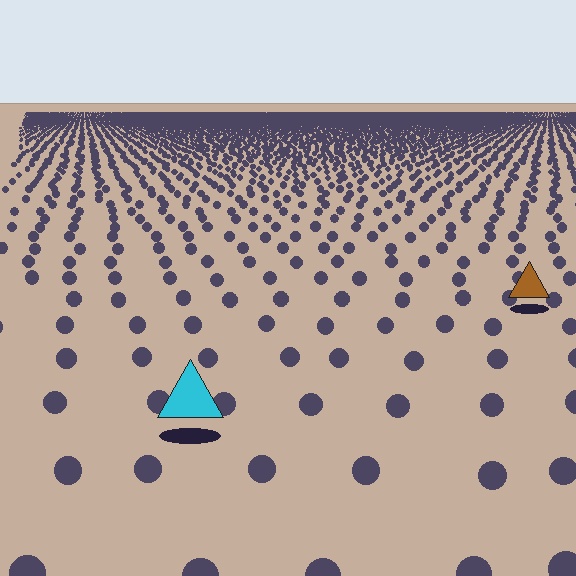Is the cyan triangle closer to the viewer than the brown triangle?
Yes. The cyan triangle is closer — you can tell from the texture gradient: the ground texture is coarser near it.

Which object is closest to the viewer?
The cyan triangle is closest. The texture marks near it are larger and more spread out.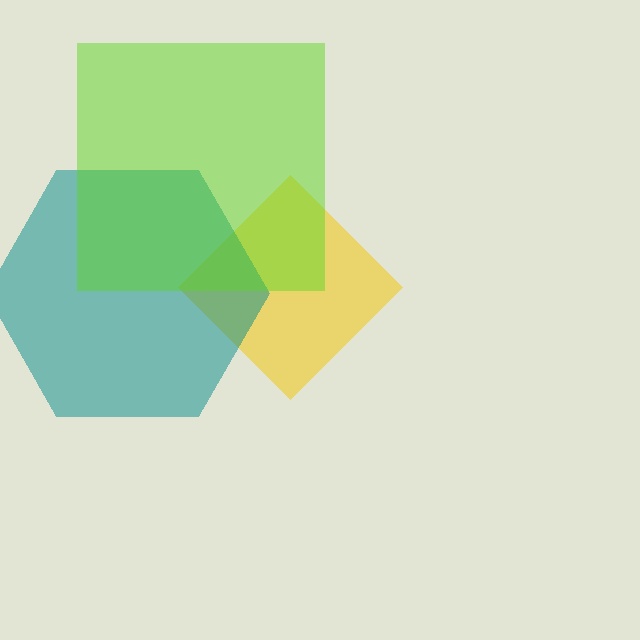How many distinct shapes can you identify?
There are 3 distinct shapes: a yellow diamond, a teal hexagon, a lime square.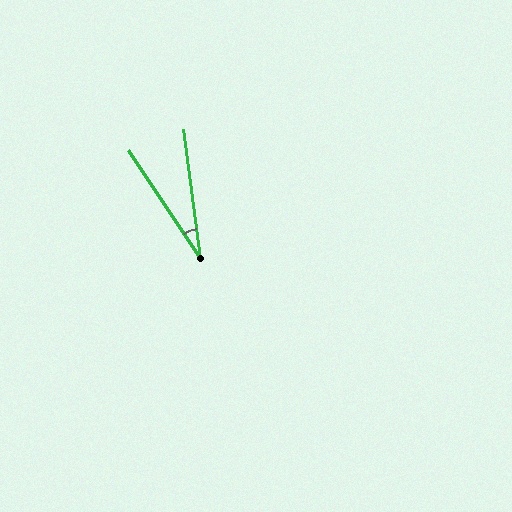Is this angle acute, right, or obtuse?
It is acute.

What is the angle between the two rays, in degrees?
Approximately 26 degrees.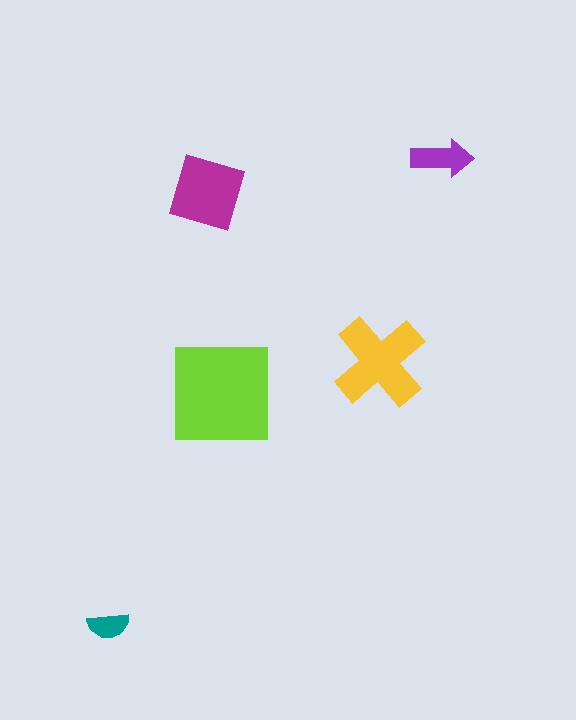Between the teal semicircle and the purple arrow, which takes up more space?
The purple arrow.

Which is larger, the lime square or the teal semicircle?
The lime square.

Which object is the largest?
The lime square.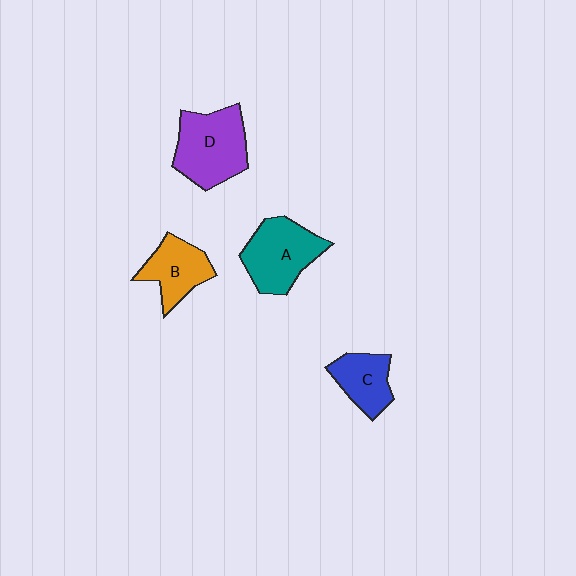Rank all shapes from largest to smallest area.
From largest to smallest: D (purple), A (teal), B (orange), C (blue).